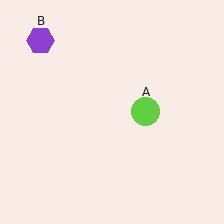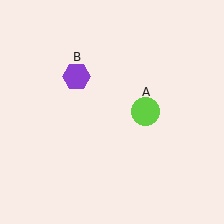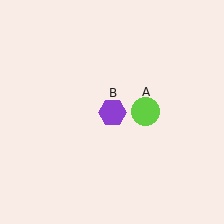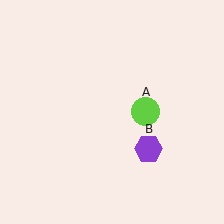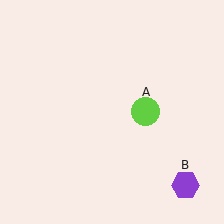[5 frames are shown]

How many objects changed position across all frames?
1 object changed position: purple hexagon (object B).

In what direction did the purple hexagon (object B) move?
The purple hexagon (object B) moved down and to the right.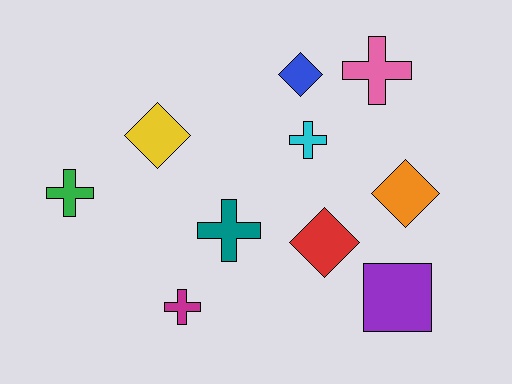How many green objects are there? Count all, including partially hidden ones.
There is 1 green object.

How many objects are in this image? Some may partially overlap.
There are 10 objects.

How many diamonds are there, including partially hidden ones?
There are 4 diamonds.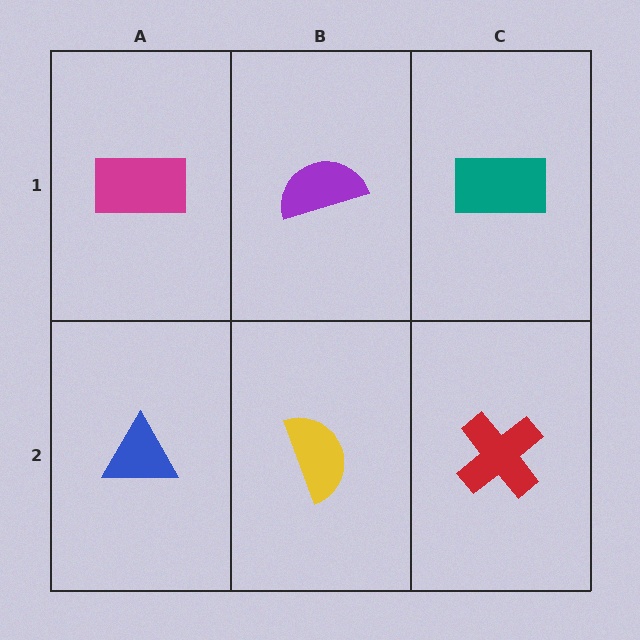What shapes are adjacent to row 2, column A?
A magenta rectangle (row 1, column A), a yellow semicircle (row 2, column B).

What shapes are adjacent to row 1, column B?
A yellow semicircle (row 2, column B), a magenta rectangle (row 1, column A), a teal rectangle (row 1, column C).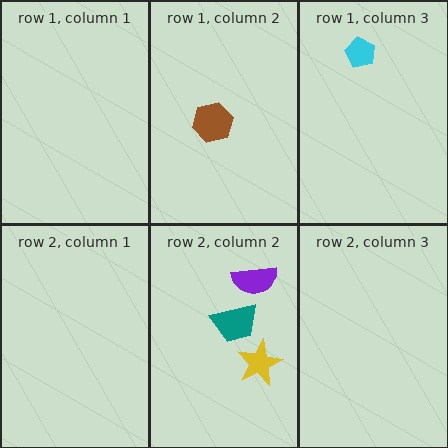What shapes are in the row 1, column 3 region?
The cyan pentagon.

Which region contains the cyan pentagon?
The row 1, column 3 region.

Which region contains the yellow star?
The row 2, column 2 region.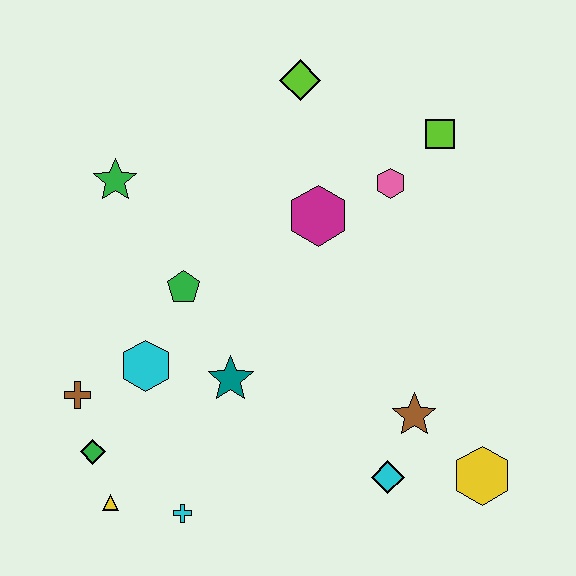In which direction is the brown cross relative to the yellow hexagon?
The brown cross is to the left of the yellow hexagon.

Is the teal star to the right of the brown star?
No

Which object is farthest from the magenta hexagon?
The yellow triangle is farthest from the magenta hexagon.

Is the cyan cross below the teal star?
Yes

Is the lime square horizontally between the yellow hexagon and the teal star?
Yes